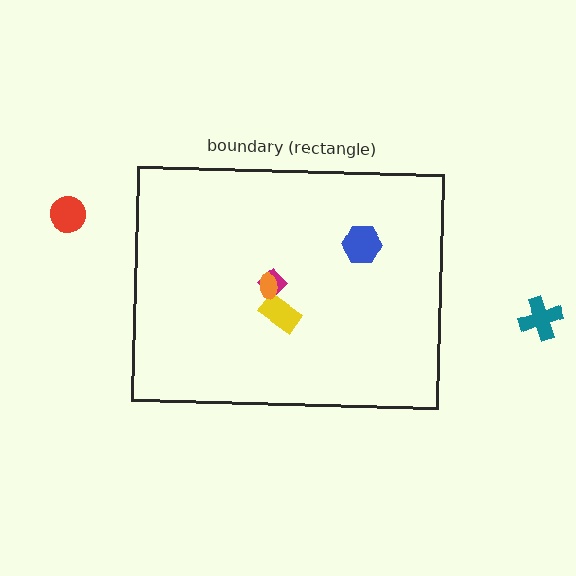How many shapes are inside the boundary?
4 inside, 2 outside.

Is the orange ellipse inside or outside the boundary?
Inside.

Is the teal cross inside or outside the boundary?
Outside.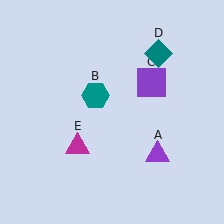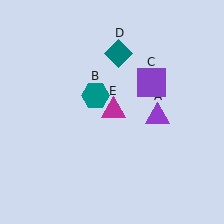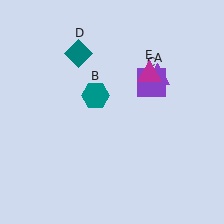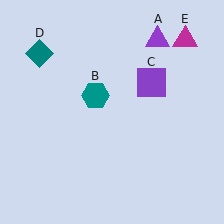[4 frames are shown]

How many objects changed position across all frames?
3 objects changed position: purple triangle (object A), teal diamond (object D), magenta triangle (object E).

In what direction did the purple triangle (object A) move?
The purple triangle (object A) moved up.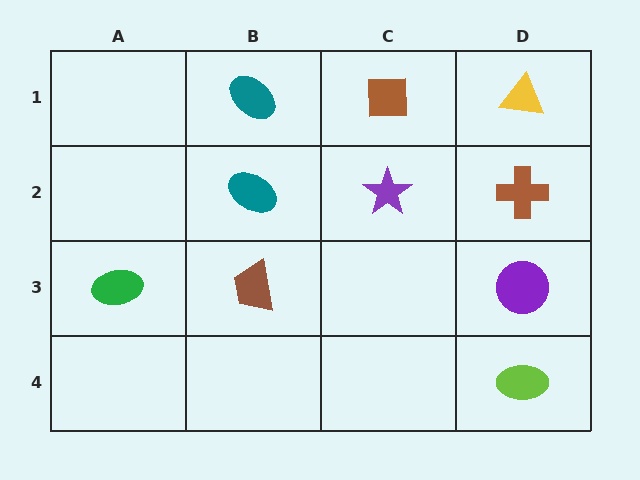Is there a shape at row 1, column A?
No, that cell is empty.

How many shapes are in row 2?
3 shapes.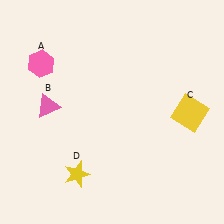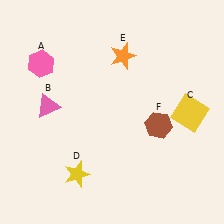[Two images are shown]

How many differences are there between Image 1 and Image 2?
There are 2 differences between the two images.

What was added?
An orange star (E), a brown hexagon (F) were added in Image 2.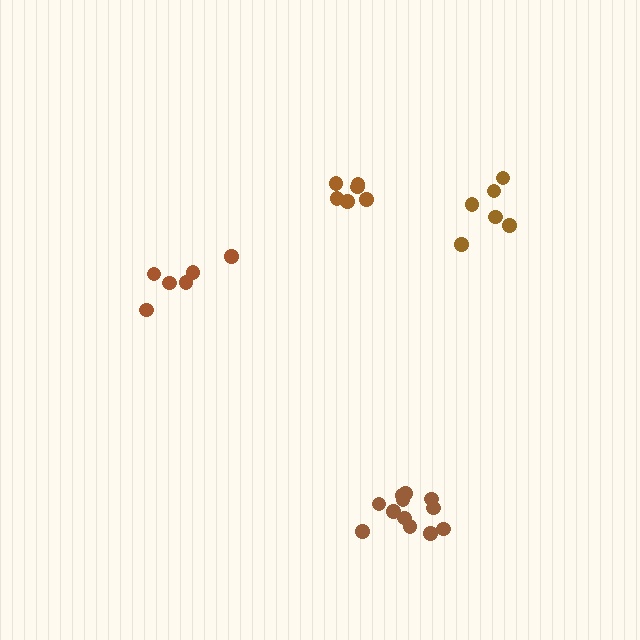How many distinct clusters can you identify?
There are 4 distinct clusters.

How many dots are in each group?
Group 1: 6 dots, Group 2: 6 dots, Group 3: 6 dots, Group 4: 12 dots (30 total).